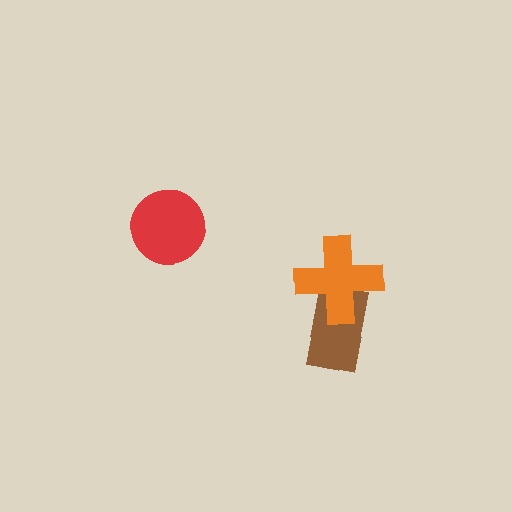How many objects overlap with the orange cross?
1 object overlaps with the orange cross.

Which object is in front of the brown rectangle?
The orange cross is in front of the brown rectangle.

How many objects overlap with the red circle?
0 objects overlap with the red circle.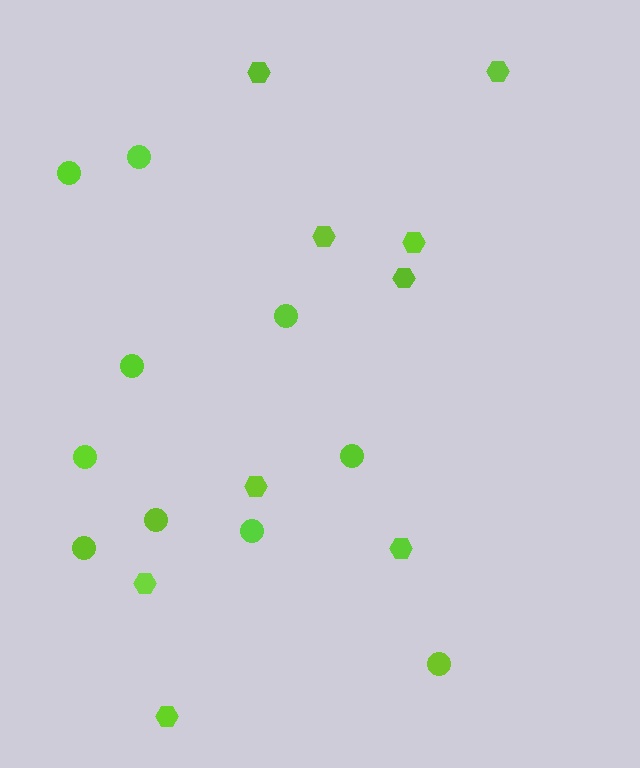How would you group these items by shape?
There are 2 groups: one group of hexagons (9) and one group of circles (10).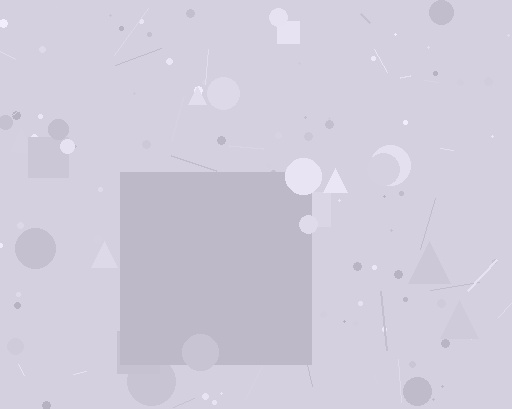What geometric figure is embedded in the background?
A square is embedded in the background.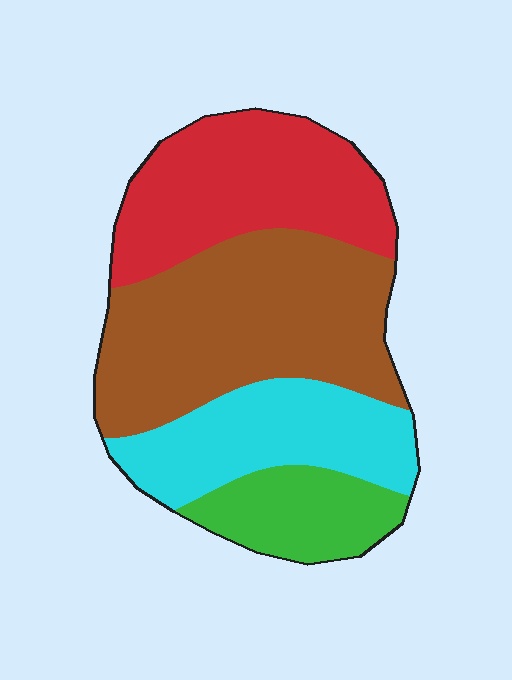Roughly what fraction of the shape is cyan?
Cyan takes up about one fifth (1/5) of the shape.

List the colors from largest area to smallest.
From largest to smallest: brown, red, cyan, green.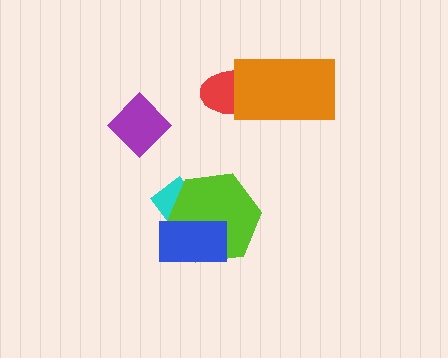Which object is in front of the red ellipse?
The orange rectangle is in front of the red ellipse.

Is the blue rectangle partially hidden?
No, no other shape covers it.